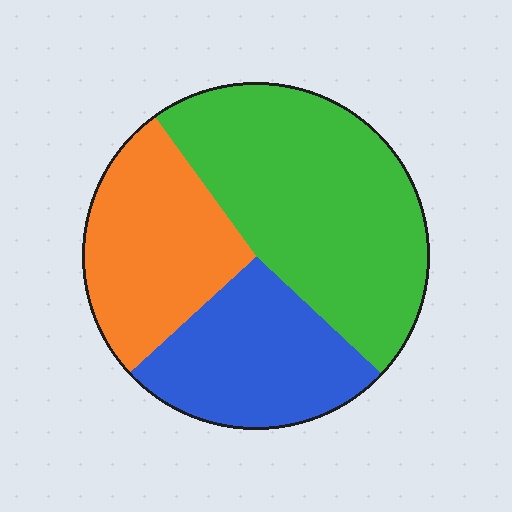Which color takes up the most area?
Green, at roughly 45%.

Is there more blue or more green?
Green.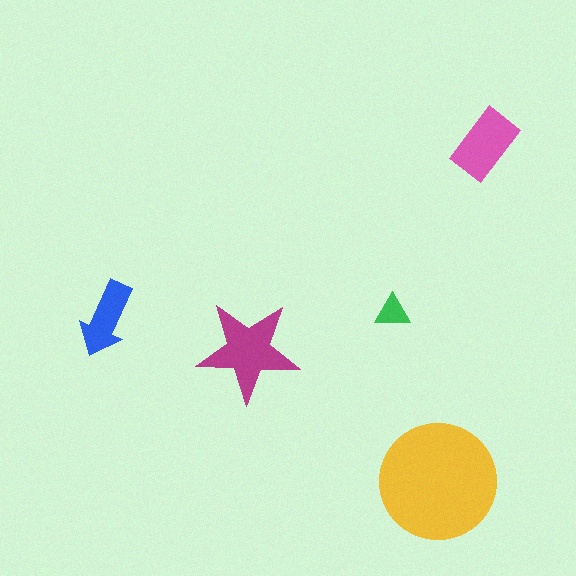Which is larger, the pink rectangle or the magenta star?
The magenta star.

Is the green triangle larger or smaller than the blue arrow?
Smaller.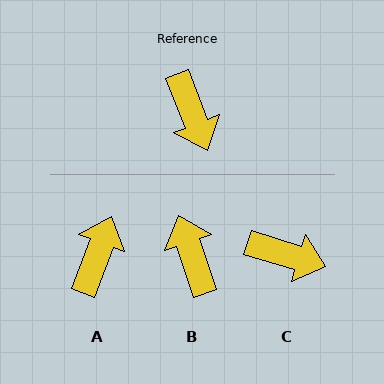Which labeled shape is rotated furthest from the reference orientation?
B, about 177 degrees away.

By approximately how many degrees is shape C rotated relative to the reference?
Approximately 51 degrees counter-clockwise.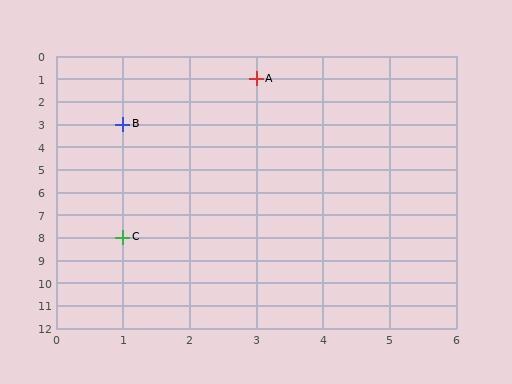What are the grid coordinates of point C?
Point C is at grid coordinates (1, 8).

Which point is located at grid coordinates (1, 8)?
Point C is at (1, 8).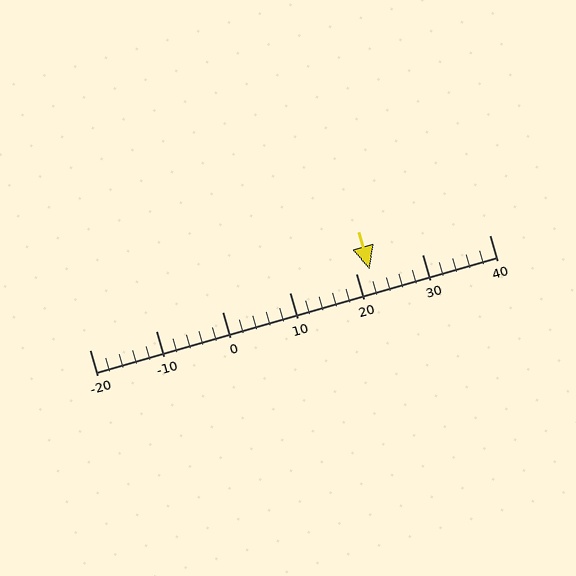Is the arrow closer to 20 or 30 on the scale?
The arrow is closer to 20.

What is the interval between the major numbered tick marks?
The major tick marks are spaced 10 units apart.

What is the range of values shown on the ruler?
The ruler shows values from -20 to 40.